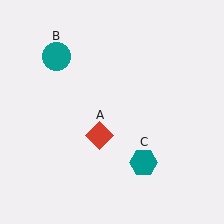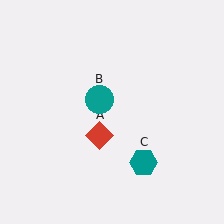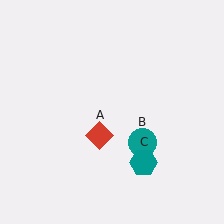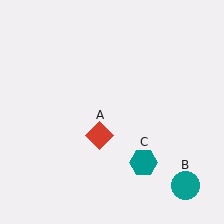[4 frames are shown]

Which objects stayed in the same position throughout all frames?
Red diamond (object A) and teal hexagon (object C) remained stationary.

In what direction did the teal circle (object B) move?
The teal circle (object B) moved down and to the right.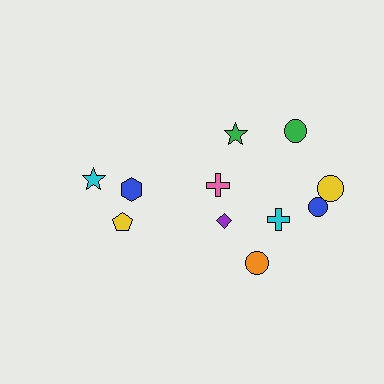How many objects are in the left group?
There are 3 objects.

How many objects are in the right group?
There are 8 objects.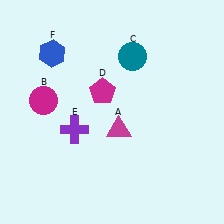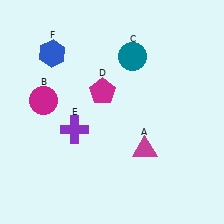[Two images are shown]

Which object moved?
The magenta triangle (A) moved right.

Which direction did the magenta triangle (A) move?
The magenta triangle (A) moved right.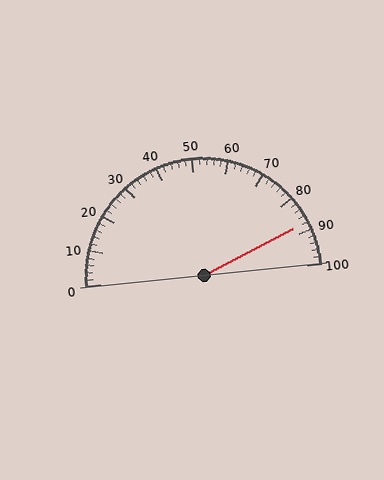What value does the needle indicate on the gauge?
The needle indicates approximately 88.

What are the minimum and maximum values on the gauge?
The gauge ranges from 0 to 100.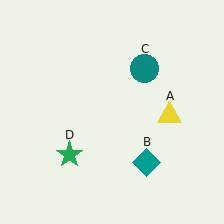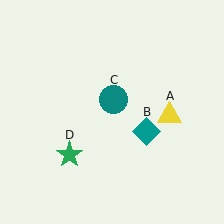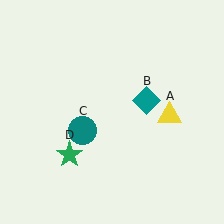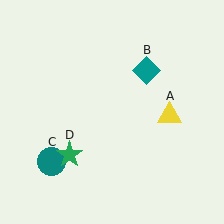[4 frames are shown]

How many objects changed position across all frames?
2 objects changed position: teal diamond (object B), teal circle (object C).